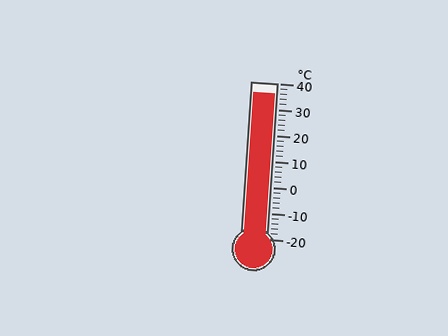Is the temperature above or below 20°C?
The temperature is above 20°C.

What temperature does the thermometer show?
The thermometer shows approximately 36°C.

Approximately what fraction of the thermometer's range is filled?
The thermometer is filled to approximately 95% of its range.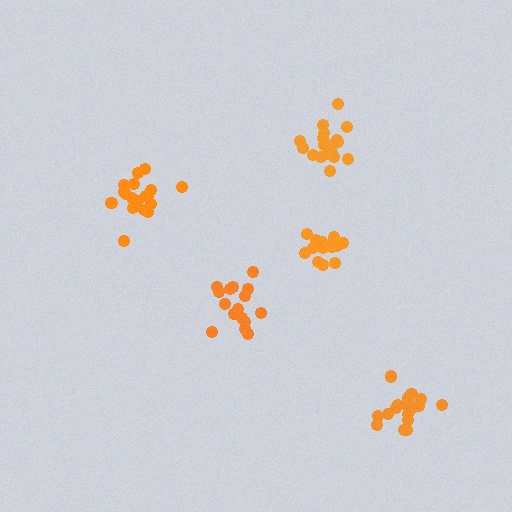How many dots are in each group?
Group 1: 19 dots, Group 2: 15 dots, Group 3: 16 dots, Group 4: 21 dots, Group 5: 19 dots (90 total).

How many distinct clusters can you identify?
There are 5 distinct clusters.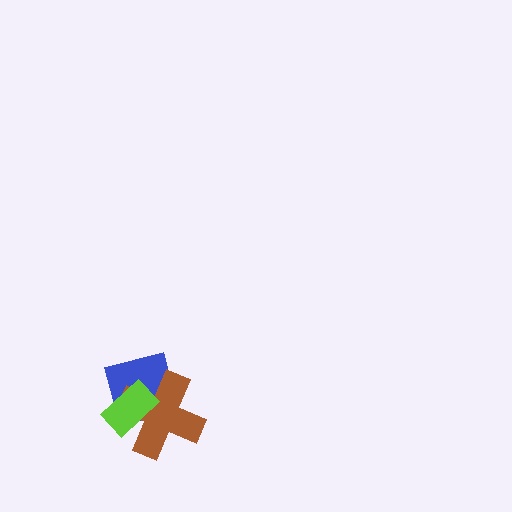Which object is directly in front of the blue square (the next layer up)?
The brown cross is directly in front of the blue square.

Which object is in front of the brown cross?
The lime rectangle is in front of the brown cross.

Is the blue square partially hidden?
Yes, it is partially covered by another shape.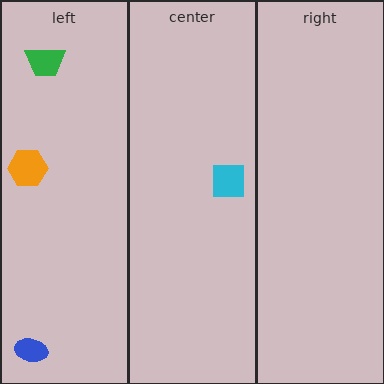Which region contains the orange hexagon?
The left region.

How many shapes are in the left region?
3.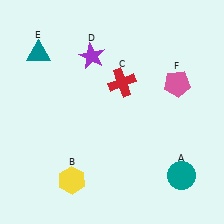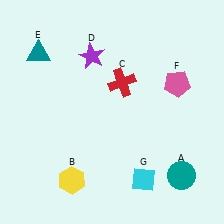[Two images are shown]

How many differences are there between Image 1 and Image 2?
There is 1 difference between the two images.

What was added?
A cyan diamond (G) was added in Image 2.